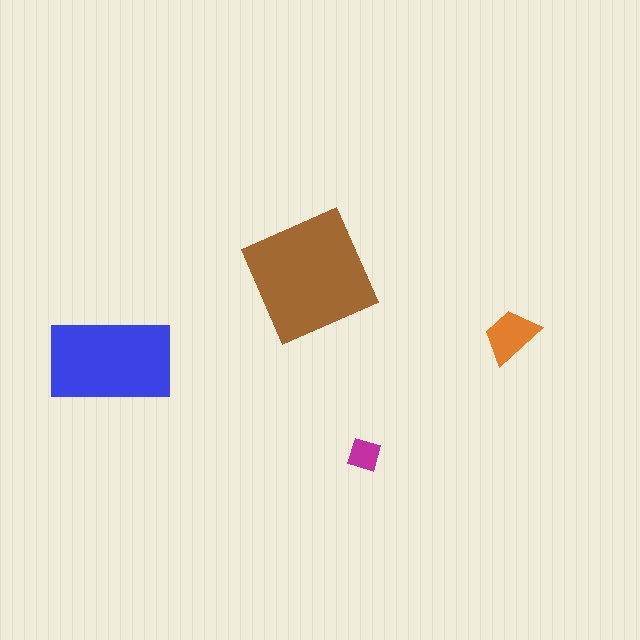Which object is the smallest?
The magenta diamond.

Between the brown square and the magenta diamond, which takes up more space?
The brown square.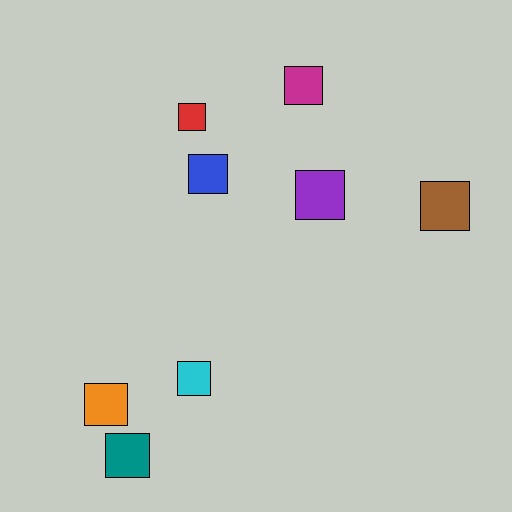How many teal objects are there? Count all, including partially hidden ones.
There is 1 teal object.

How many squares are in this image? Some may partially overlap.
There are 8 squares.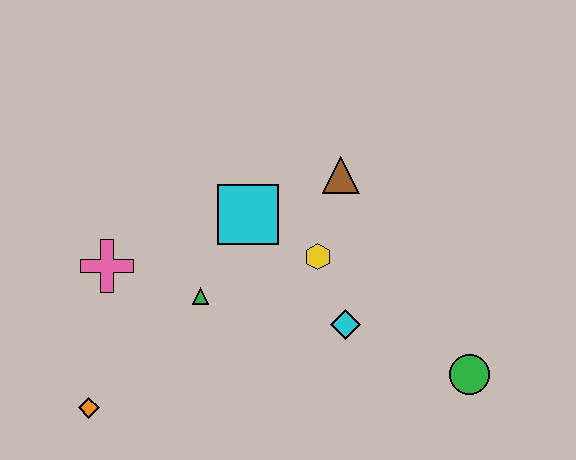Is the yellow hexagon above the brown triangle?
No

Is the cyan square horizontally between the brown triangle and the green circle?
No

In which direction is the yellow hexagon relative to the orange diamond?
The yellow hexagon is to the right of the orange diamond.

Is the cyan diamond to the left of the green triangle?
No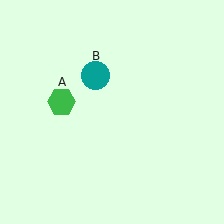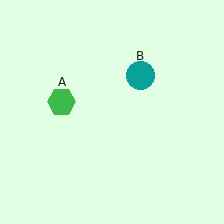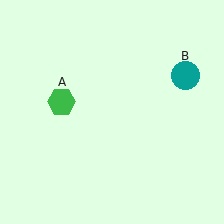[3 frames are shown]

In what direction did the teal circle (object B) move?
The teal circle (object B) moved right.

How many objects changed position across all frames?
1 object changed position: teal circle (object B).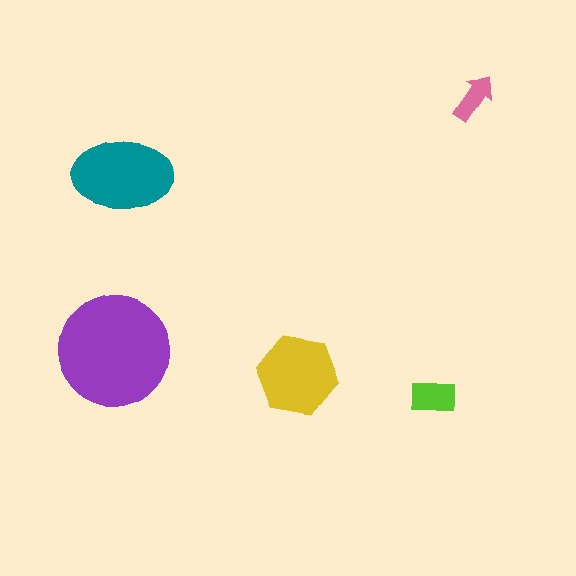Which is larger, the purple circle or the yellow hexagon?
The purple circle.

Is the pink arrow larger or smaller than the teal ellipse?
Smaller.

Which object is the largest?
The purple circle.